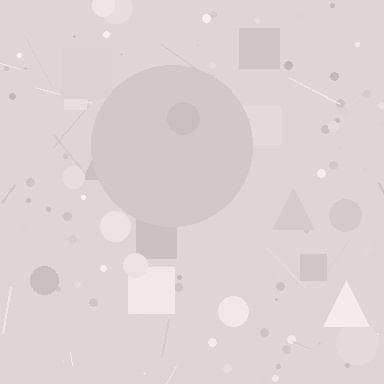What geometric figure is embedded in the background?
A circle is embedded in the background.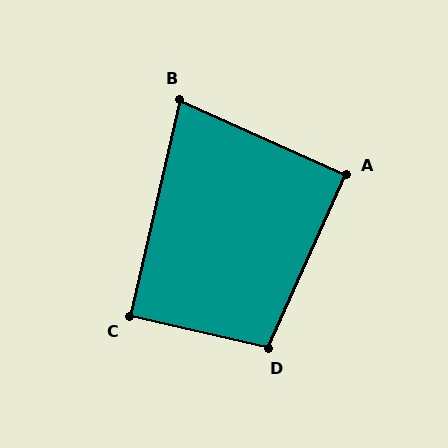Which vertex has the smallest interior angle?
B, at approximately 79 degrees.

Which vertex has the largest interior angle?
D, at approximately 101 degrees.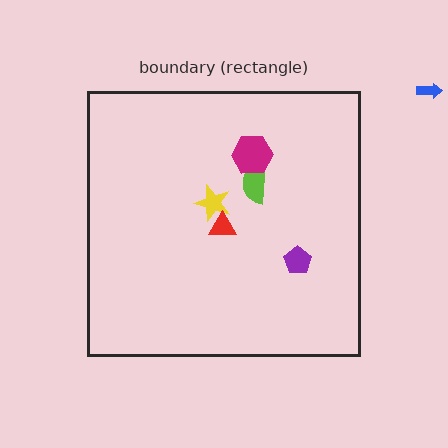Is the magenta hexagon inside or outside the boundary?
Inside.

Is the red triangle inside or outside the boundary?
Inside.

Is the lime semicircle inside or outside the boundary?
Inside.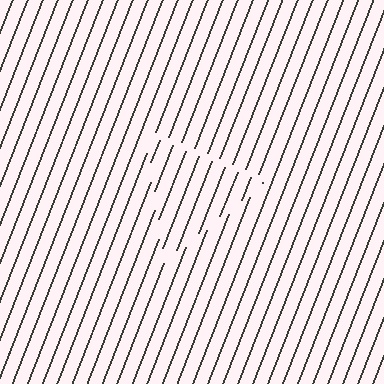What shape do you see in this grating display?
An illusory triangle. The interior of the shape contains the same grating, shifted by half a period — the contour is defined by the phase discontinuity where line-ends from the inner and outer gratings abut.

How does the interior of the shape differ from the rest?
The interior of the shape contains the same grating, shifted by half a period — the contour is defined by the phase discontinuity where line-ends from the inner and outer gratings abut.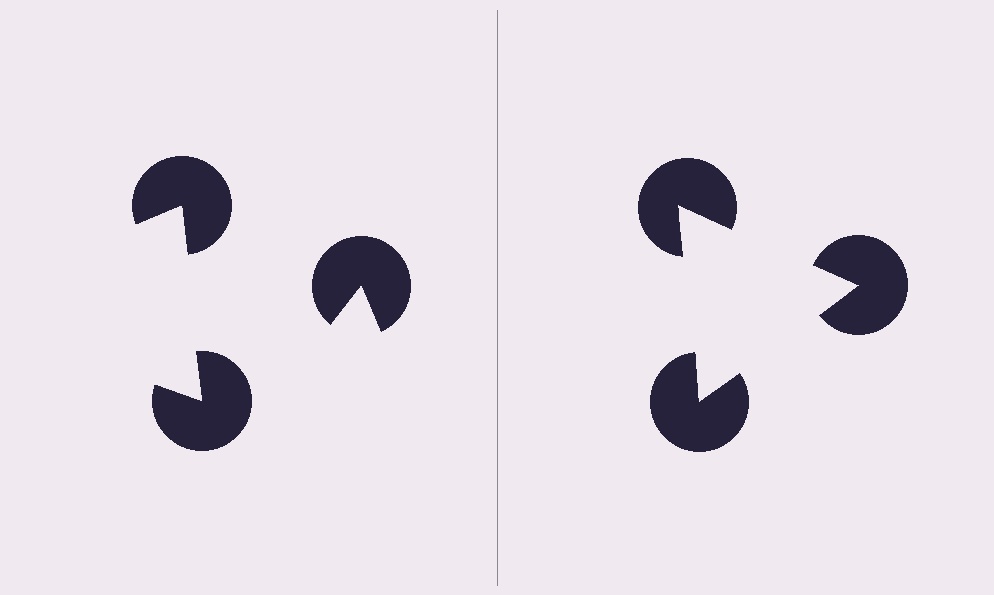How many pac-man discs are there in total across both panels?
6 — 3 on each side.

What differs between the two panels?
The pac-man discs are positioned identically on both sides; only the wedge orientations differ. On the right they align to a triangle; on the left they are misaligned.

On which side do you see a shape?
An illusory triangle appears on the right side. On the left side the wedge cuts are rotated, so no coherent shape forms.